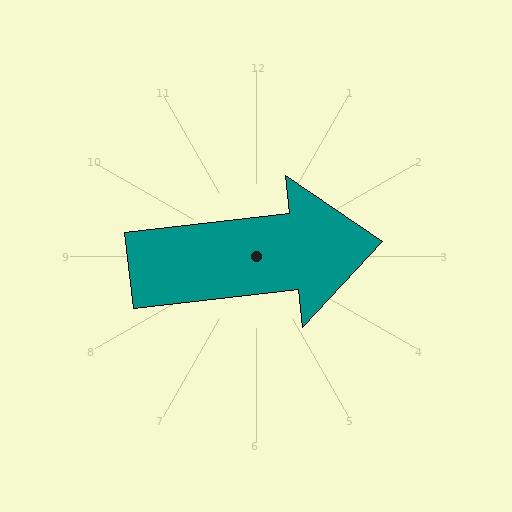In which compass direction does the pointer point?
East.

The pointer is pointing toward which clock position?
Roughly 3 o'clock.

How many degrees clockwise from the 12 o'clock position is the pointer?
Approximately 83 degrees.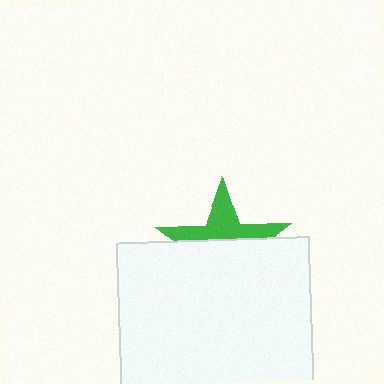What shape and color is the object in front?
The object in front is a white square.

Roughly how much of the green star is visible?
A small part of it is visible (roughly 41%).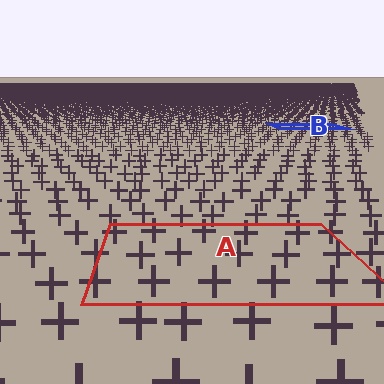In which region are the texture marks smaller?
The texture marks are smaller in region B, because it is farther away.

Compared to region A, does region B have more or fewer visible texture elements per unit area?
Region B has more texture elements per unit area — they are packed more densely because it is farther away.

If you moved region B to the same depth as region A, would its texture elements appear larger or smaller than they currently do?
They would appear larger. At a closer depth, the same texture elements are projected at a bigger on-screen size.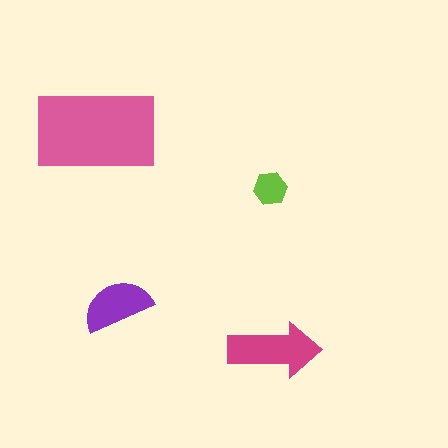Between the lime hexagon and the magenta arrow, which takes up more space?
The magenta arrow.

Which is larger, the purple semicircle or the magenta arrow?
The magenta arrow.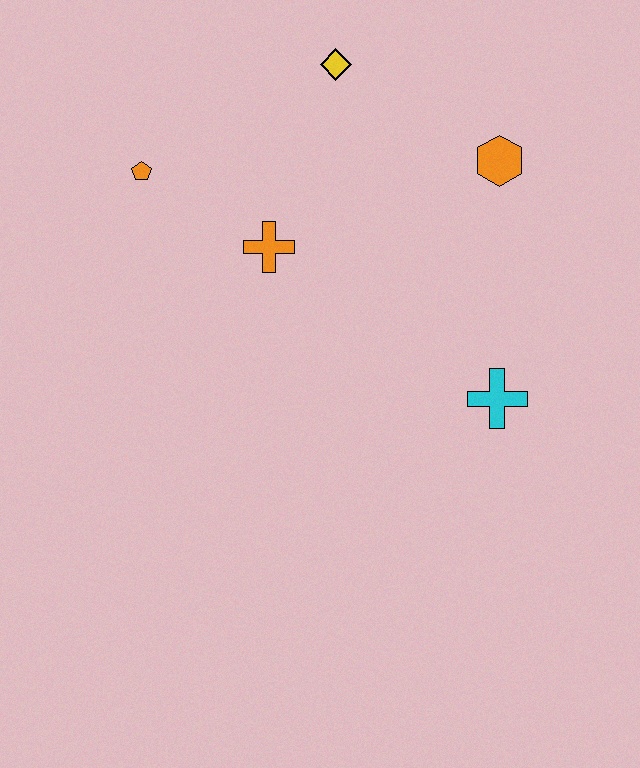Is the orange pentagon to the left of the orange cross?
Yes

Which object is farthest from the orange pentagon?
The cyan cross is farthest from the orange pentagon.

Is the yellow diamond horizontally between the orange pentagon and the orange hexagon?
Yes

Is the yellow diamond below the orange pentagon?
No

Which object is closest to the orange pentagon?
The orange cross is closest to the orange pentagon.